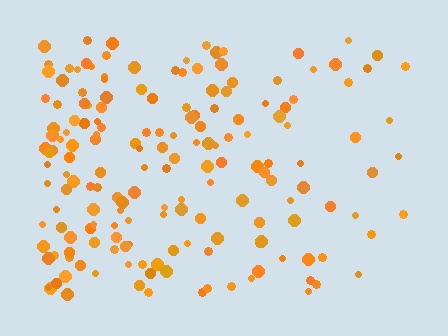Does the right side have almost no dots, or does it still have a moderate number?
Still a moderate number, just noticeably fewer than the left.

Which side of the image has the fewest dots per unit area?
The right.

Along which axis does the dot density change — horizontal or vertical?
Horizontal.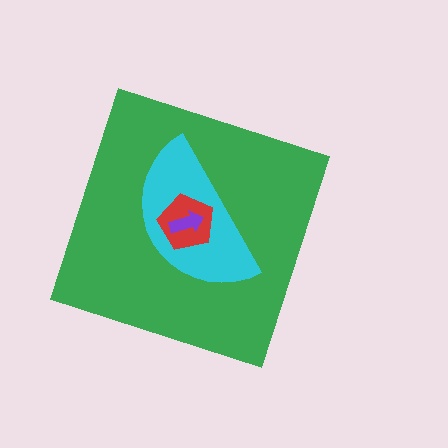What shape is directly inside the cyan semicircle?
The red pentagon.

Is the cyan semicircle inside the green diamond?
Yes.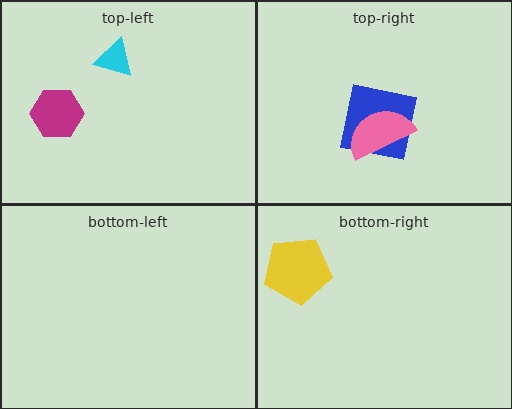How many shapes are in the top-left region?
2.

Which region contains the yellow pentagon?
The bottom-right region.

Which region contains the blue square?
The top-right region.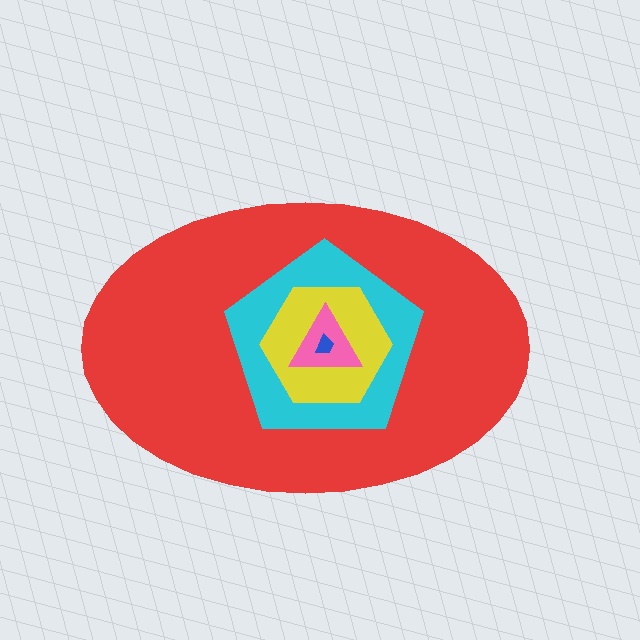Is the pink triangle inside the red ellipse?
Yes.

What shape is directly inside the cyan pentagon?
The yellow hexagon.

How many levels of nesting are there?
5.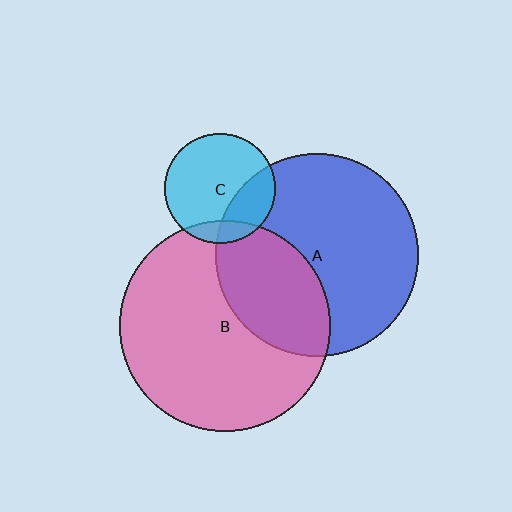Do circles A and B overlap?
Yes.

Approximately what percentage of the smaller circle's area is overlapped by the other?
Approximately 35%.